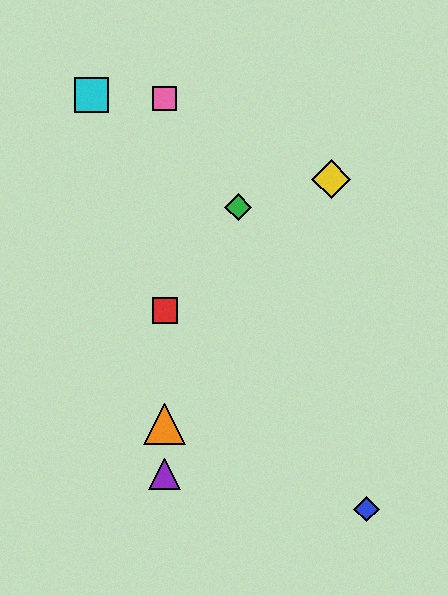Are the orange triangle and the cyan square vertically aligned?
No, the orange triangle is at x≈164 and the cyan square is at x≈92.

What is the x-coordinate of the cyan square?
The cyan square is at x≈92.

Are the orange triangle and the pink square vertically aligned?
Yes, both are at x≈164.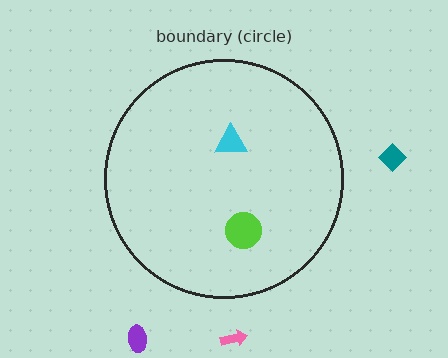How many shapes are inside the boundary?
2 inside, 3 outside.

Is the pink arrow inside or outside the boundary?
Outside.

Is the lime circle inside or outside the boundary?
Inside.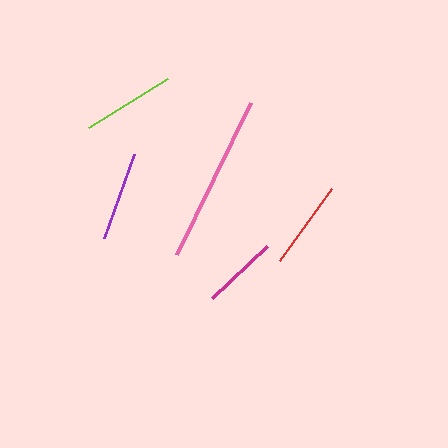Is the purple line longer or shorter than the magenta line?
The purple line is longer than the magenta line.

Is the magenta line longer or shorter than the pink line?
The pink line is longer than the magenta line.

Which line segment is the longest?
The pink line is the longest at approximately 169 pixels.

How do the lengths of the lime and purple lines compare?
The lime and purple lines are approximately the same length.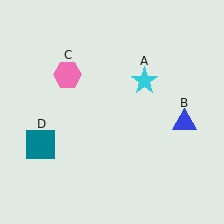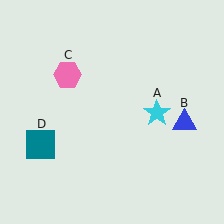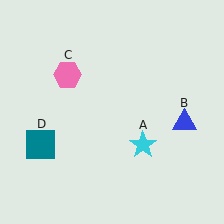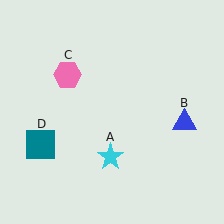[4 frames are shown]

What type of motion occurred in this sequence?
The cyan star (object A) rotated clockwise around the center of the scene.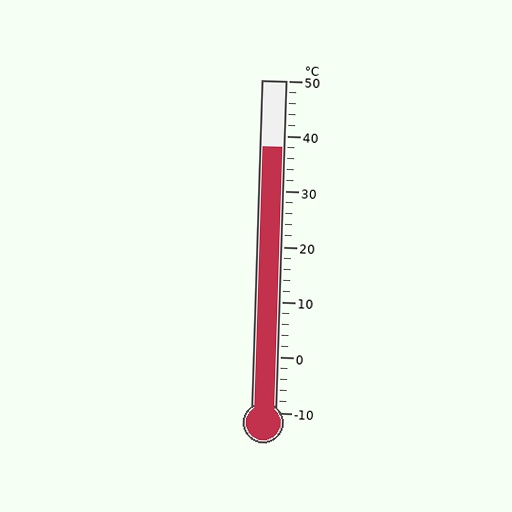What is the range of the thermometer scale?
The thermometer scale ranges from -10°C to 50°C.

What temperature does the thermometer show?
The thermometer shows approximately 38°C.